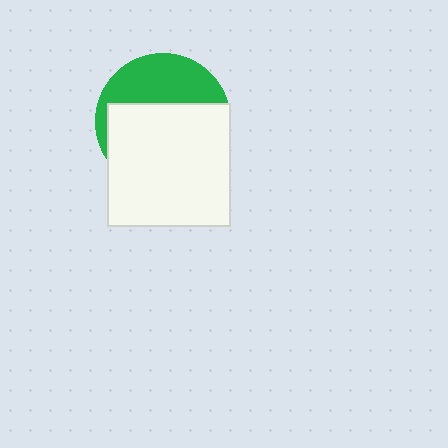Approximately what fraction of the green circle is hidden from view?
Roughly 63% of the green circle is hidden behind the white square.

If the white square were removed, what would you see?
You would see the complete green circle.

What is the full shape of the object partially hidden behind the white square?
The partially hidden object is a green circle.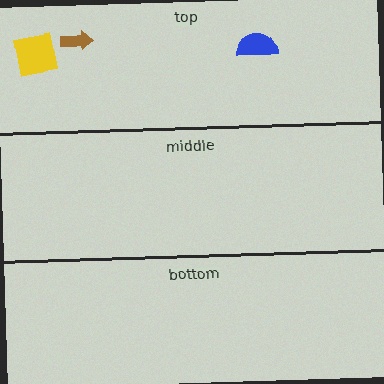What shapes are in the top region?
The blue semicircle, the yellow square, the brown arrow.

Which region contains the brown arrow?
The top region.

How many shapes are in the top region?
3.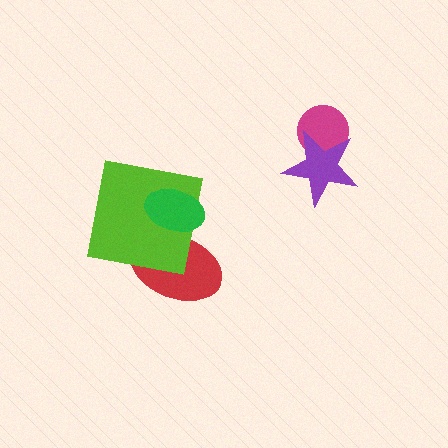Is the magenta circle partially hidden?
Yes, it is partially covered by another shape.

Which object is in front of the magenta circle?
The purple star is in front of the magenta circle.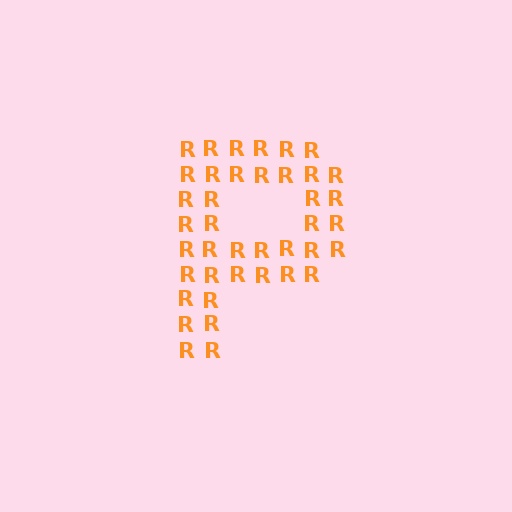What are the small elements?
The small elements are letter R's.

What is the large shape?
The large shape is the letter P.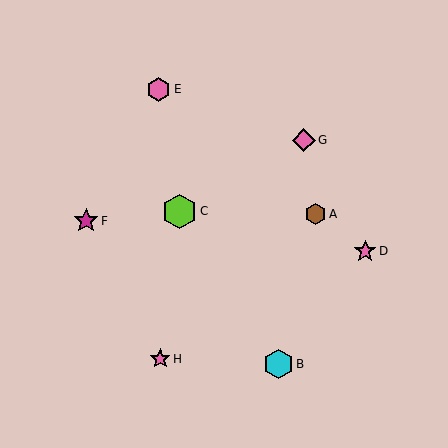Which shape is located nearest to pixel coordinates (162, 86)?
The pink hexagon (labeled E) at (159, 89) is nearest to that location.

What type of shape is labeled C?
Shape C is a lime hexagon.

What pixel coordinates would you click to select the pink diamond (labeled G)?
Click at (304, 140) to select the pink diamond G.